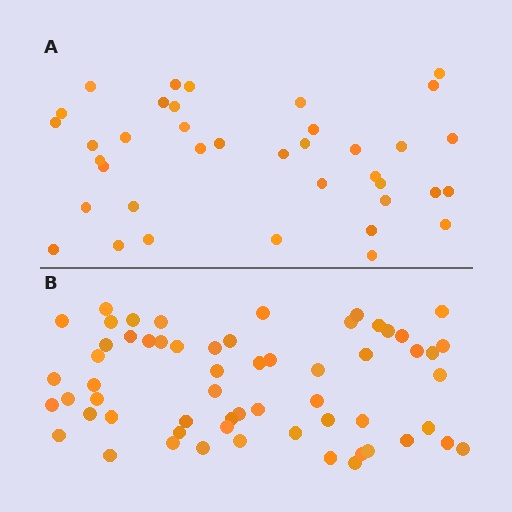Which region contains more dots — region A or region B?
Region B (the bottom region) has more dots.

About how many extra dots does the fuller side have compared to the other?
Region B has approximately 20 more dots than region A.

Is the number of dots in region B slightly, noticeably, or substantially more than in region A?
Region B has substantially more. The ratio is roughly 1.6 to 1.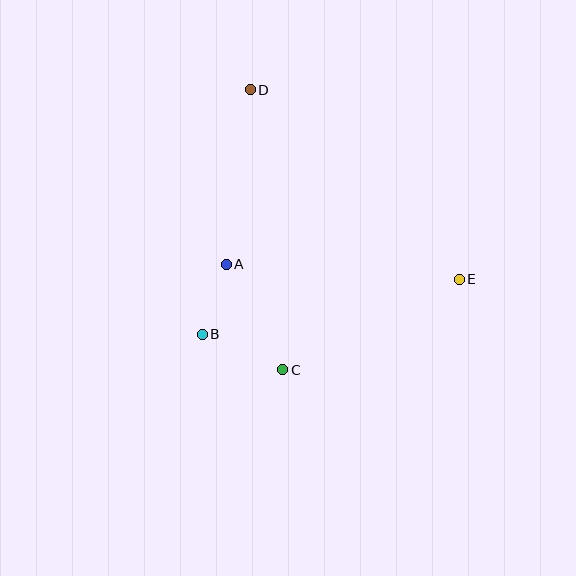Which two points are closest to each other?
Points A and B are closest to each other.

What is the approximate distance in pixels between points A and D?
The distance between A and D is approximately 176 pixels.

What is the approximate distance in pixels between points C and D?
The distance between C and D is approximately 282 pixels.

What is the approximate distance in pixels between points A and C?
The distance between A and C is approximately 120 pixels.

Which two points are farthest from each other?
Points D and E are farthest from each other.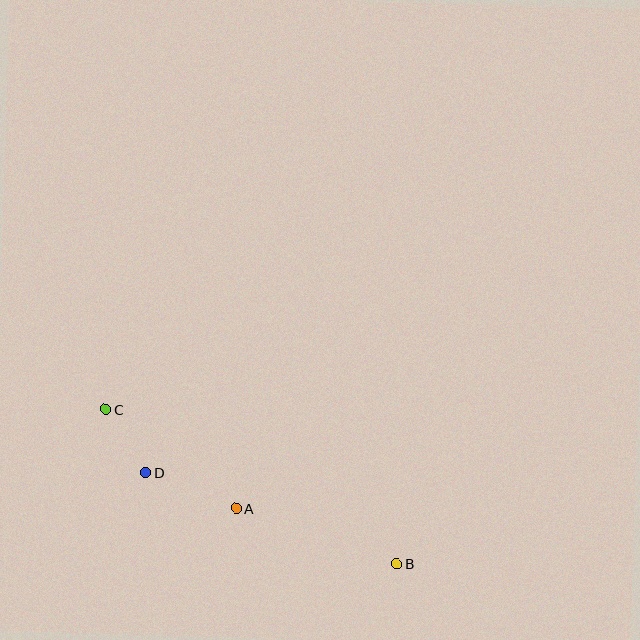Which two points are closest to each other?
Points C and D are closest to each other.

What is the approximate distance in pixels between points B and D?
The distance between B and D is approximately 267 pixels.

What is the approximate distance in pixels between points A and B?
The distance between A and B is approximately 169 pixels.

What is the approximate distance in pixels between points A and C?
The distance between A and C is approximately 164 pixels.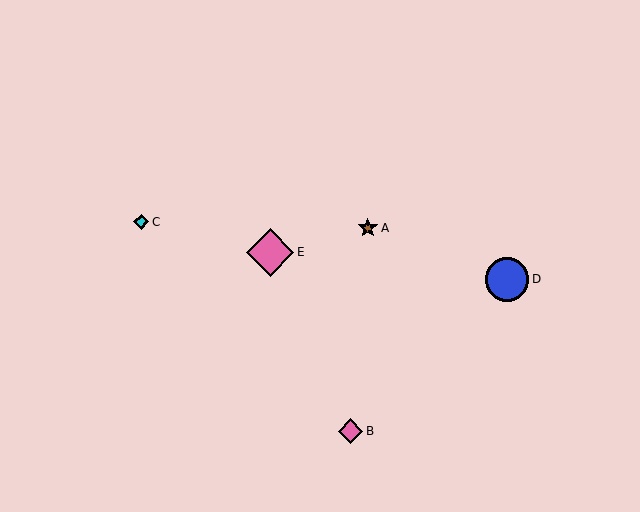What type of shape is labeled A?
Shape A is a brown star.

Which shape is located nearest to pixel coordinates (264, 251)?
The pink diamond (labeled E) at (270, 252) is nearest to that location.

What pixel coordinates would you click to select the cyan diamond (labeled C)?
Click at (141, 222) to select the cyan diamond C.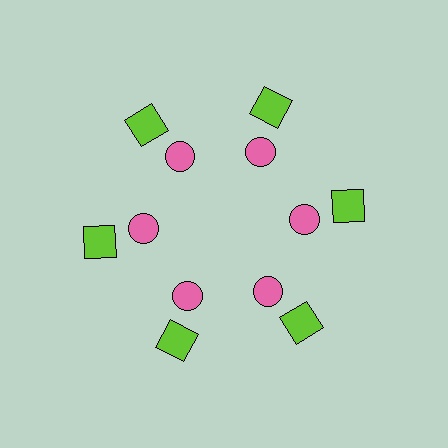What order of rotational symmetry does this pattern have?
This pattern has 6-fold rotational symmetry.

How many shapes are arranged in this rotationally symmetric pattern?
There are 12 shapes, arranged in 6 groups of 2.